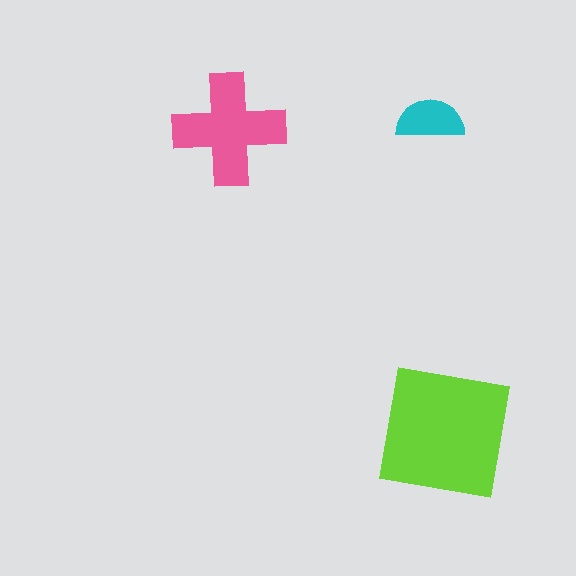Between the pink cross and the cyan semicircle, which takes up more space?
The pink cross.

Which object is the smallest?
The cyan semicircle.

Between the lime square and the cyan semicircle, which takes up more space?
The lime square.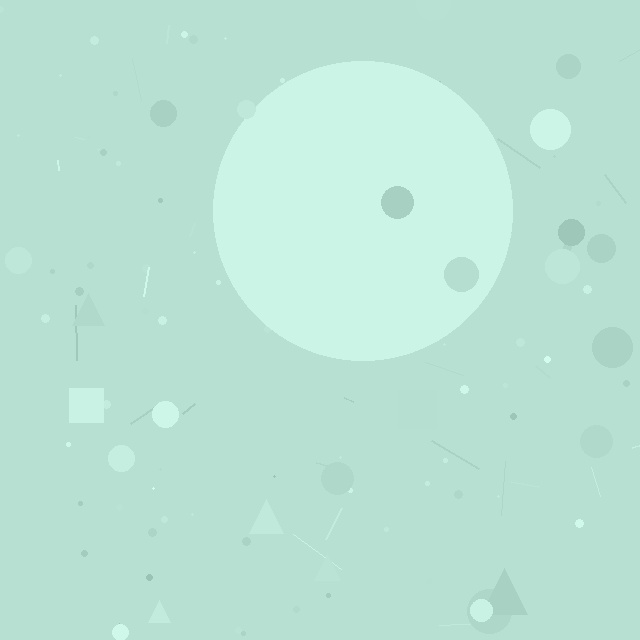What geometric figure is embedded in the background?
A circle is embedded in the background.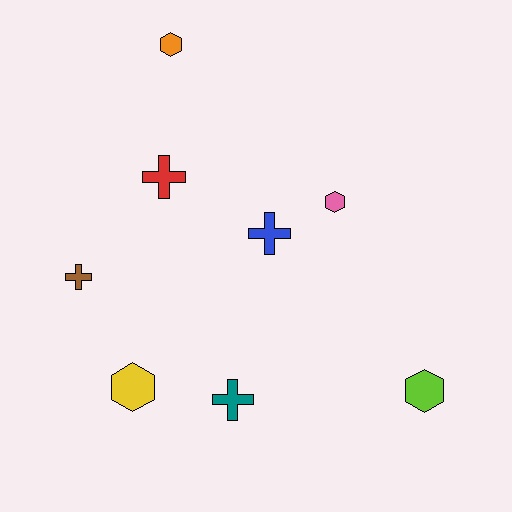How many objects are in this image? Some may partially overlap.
There are 8 objects.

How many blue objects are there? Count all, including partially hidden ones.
There is 1 blue object.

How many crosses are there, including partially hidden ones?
There are 4 crosses.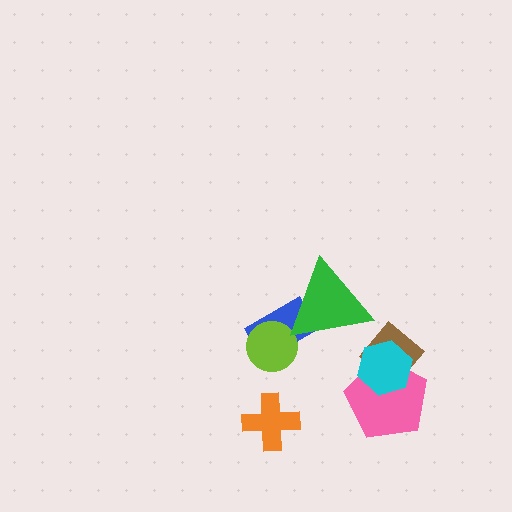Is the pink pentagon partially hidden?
Yes, it is partially covered by another shape.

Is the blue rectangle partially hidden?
Yes, it is partially covered by another shape.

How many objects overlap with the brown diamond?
2 objects overlap with the brown diamond.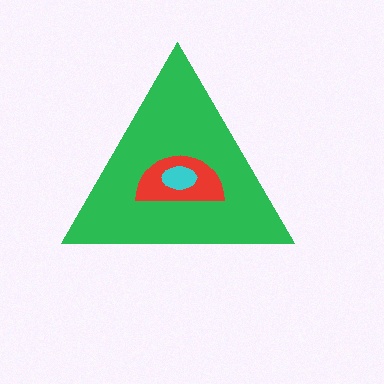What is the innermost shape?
The cyan ellipse.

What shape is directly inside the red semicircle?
The cyan ellipse.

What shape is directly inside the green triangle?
The red semicircle.